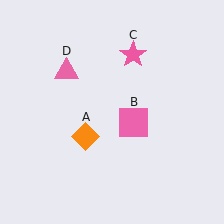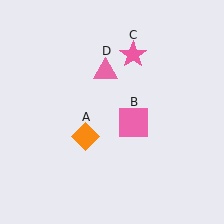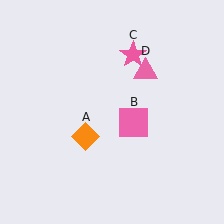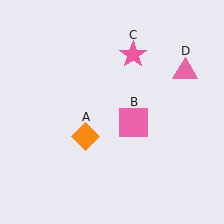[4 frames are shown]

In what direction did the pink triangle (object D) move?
The pink triangle (object D) moved right.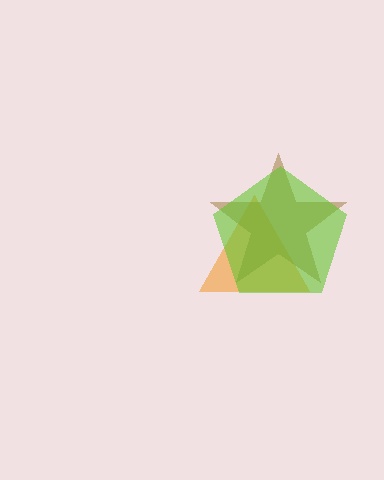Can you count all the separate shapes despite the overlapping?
Yes, there are 3 separate shapes.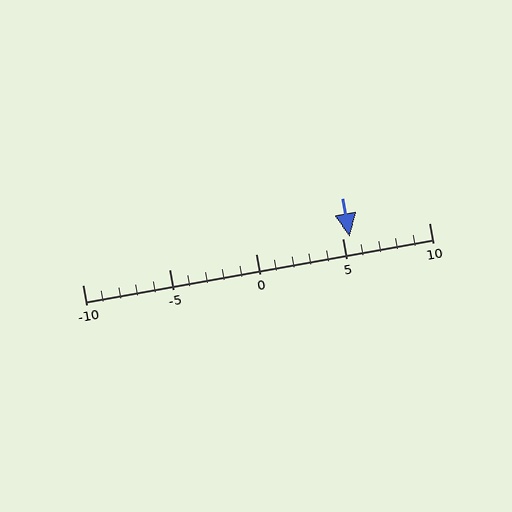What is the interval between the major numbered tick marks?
The major tick marks are spaced 5 units apart.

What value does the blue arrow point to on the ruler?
The blue arrow points to approximately 5.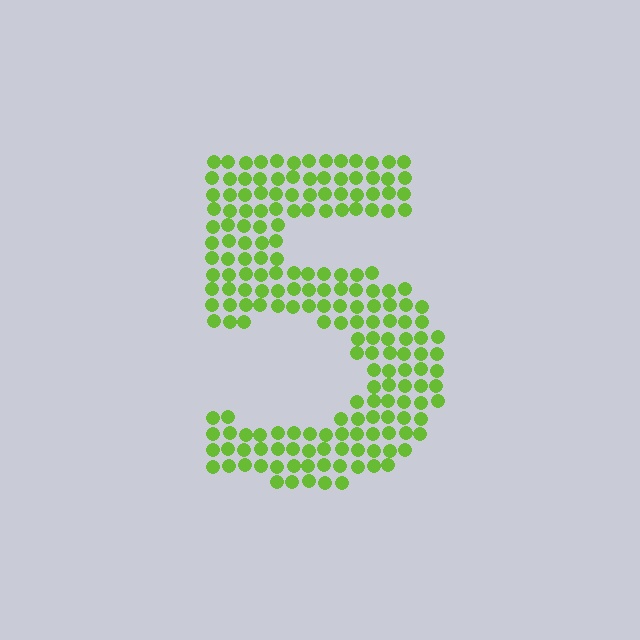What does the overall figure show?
The overall figure shows the digit 5.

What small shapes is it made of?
It is made of small circles.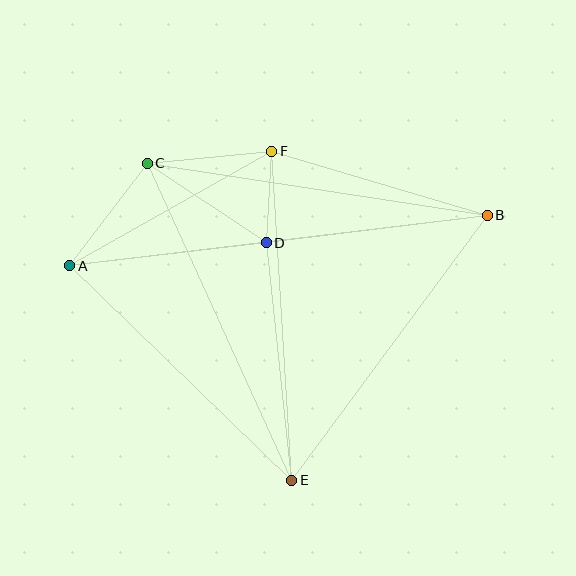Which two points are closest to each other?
Points D and F are closest to each other.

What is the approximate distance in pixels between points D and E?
The distance between D and E is approximately 239 pixels.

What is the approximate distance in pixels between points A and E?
The distance between A and E is approximately 309 pixels.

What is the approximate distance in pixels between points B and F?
The distance between B and F is approximately 225 pixels.